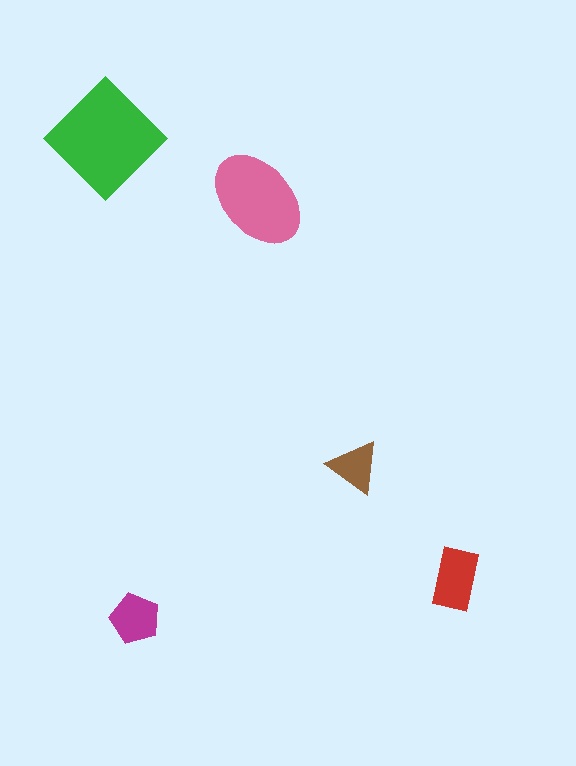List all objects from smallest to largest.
The brown triangle, the magenta pentagon, the red rectangle, the pink ellipse, the green diamond.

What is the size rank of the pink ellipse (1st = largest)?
2nd.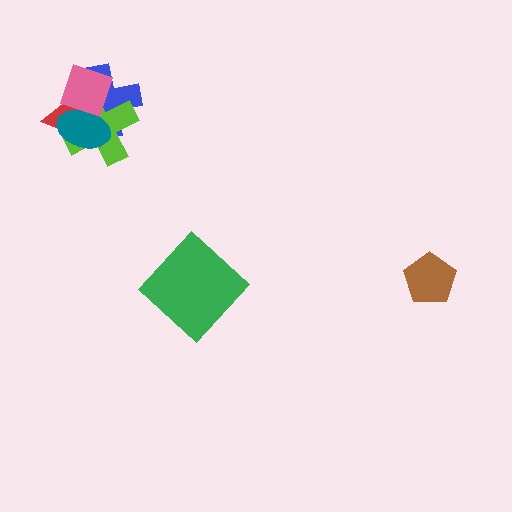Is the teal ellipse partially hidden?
Yes, it is partially covered by another shape.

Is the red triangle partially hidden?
Yes, it is partially covered by another shape.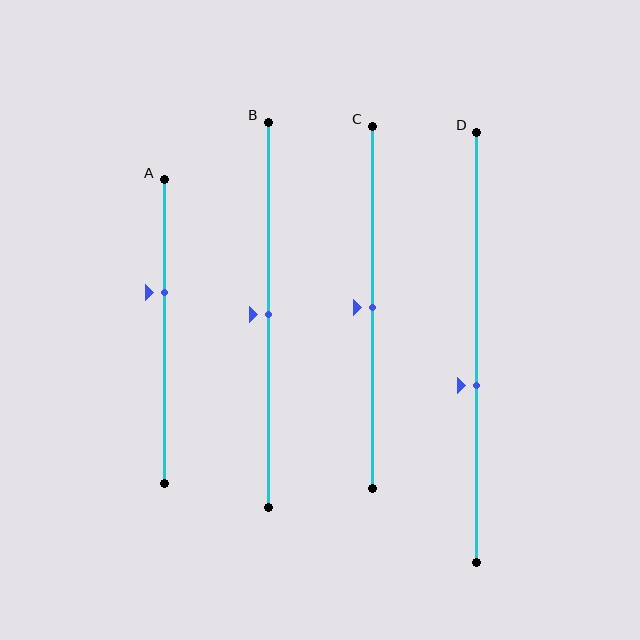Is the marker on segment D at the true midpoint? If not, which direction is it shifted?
No, the marker on segment D is shifted downward by about 9% of the segment length.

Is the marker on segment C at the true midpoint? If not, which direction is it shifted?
Yes, the marker on segment C is at the true midpoint.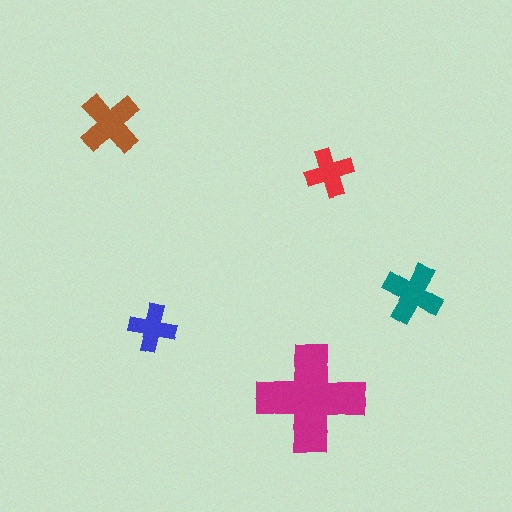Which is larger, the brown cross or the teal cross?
The brown one.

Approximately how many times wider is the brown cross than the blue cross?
About 1.5 times wider.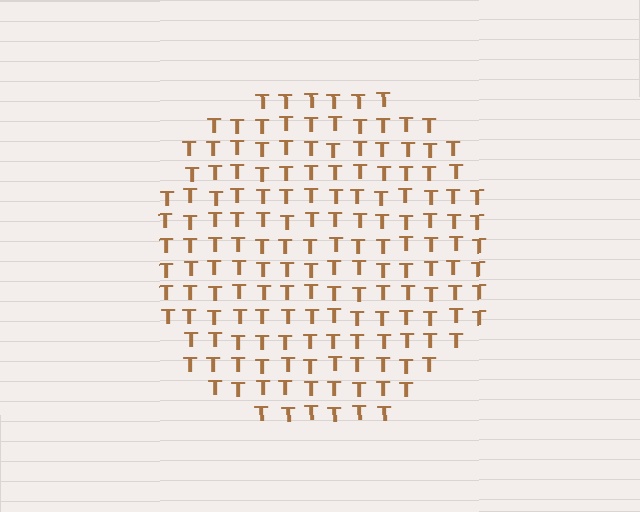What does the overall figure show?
The overall figure shows a circle.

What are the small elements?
The small elements are letter T's.